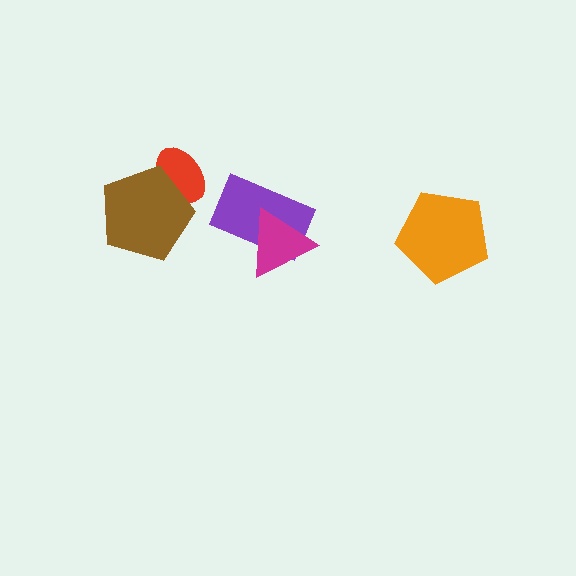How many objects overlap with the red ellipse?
1 object overlaps with the red ellipse.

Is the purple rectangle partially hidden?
Yes, it is partially covered by another shape.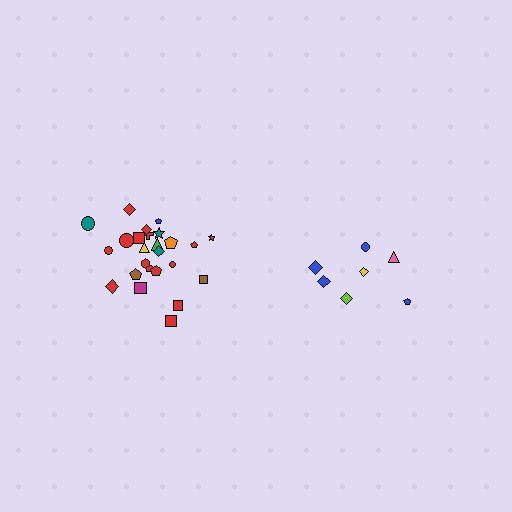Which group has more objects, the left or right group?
The left group.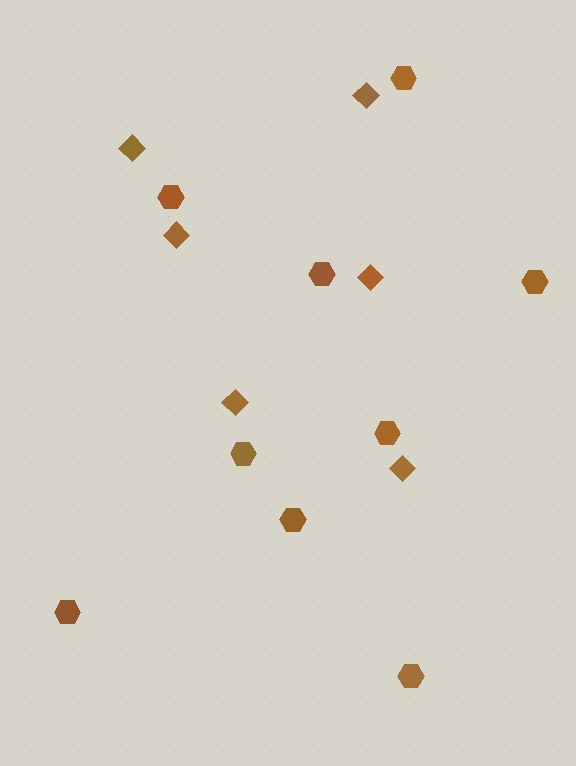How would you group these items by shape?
There are 2 groups: one group of hexagons (9) and one group of diamonds (6).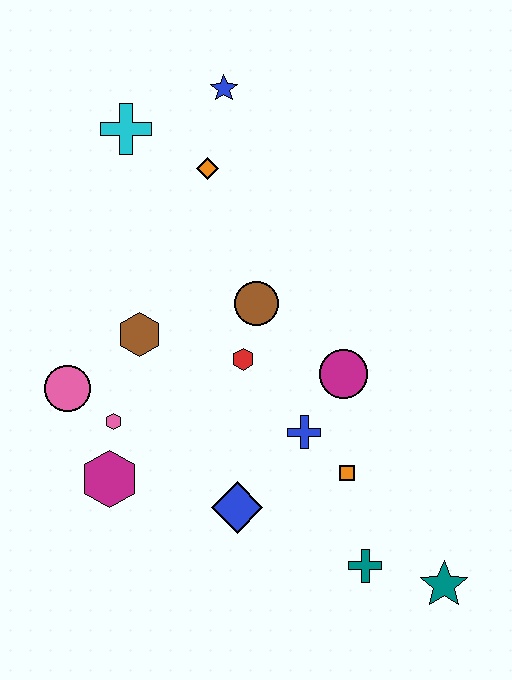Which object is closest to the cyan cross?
The orange diamond is closest to the cyan cross.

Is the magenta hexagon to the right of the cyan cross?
No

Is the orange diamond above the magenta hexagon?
Yes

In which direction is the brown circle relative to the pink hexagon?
The brown circle is to the right of the pink hexagon.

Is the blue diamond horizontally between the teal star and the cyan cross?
Yes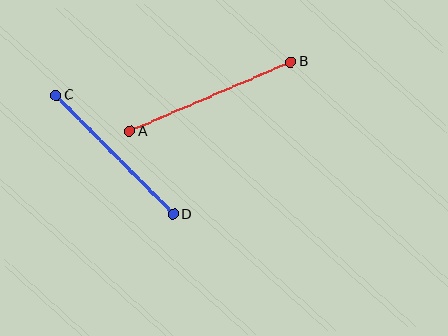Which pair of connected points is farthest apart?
Points A and B are farthest apart.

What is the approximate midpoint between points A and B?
The midpoint is at approximately (210, 97) pixels.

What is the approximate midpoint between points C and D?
The midpoint is at approximately (115, 155) pixels.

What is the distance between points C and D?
The distance is approximately 167 pixels.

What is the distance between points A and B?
The distance is approximately 175 pixels.